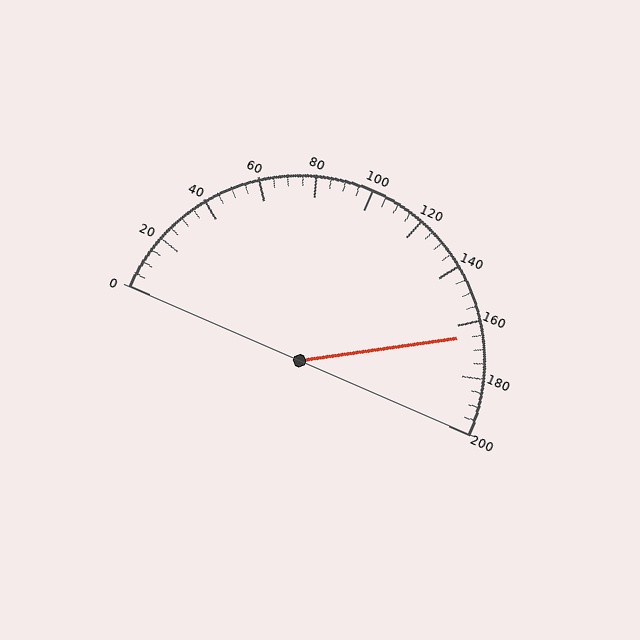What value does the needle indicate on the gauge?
The needle indicates approximately 165.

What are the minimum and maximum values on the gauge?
The gauge ranges from 0 to 200.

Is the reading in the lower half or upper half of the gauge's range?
The reading is in the upper half of the range (0 to 200).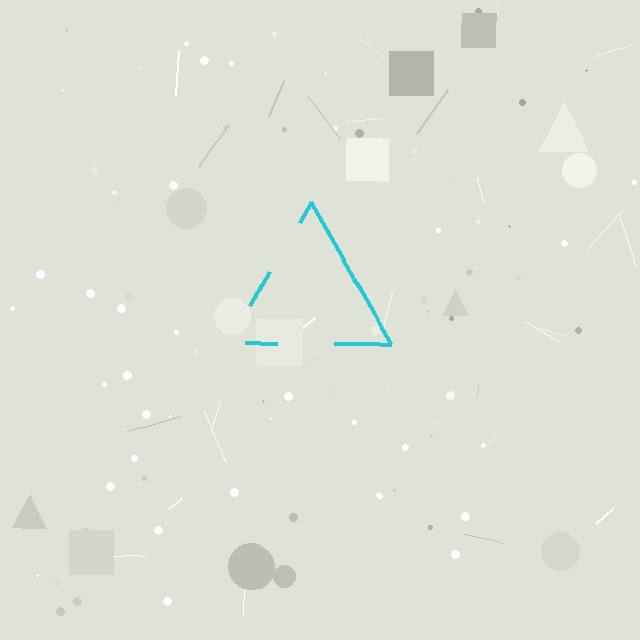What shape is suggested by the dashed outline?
The dashed outline suggests a triangle.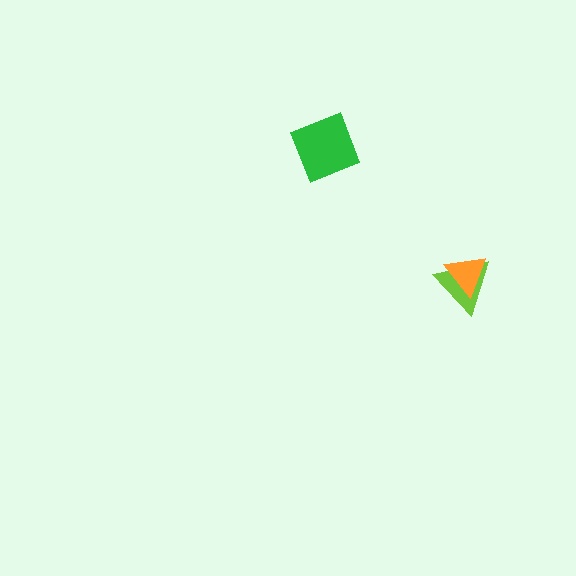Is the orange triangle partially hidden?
No, no other shape covers it.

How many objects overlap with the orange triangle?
1 object overlaps with the orange triangle.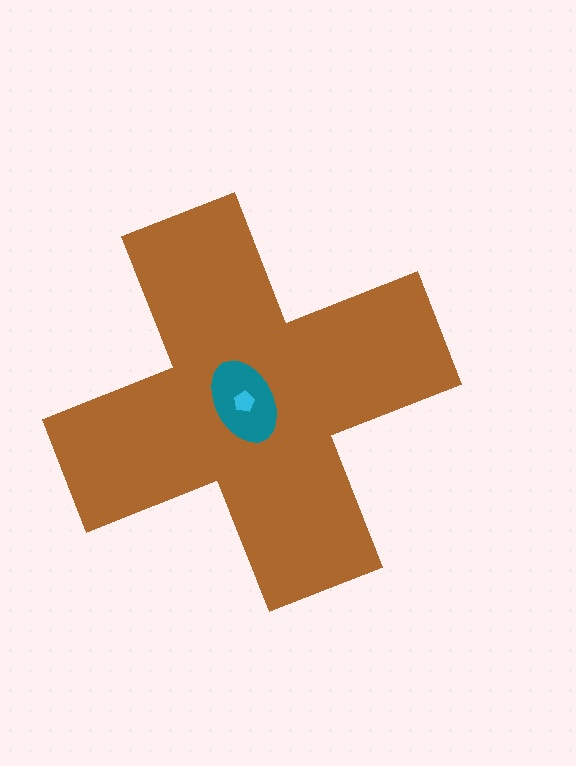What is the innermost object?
The cyan pentagon.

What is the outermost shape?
The brown cross.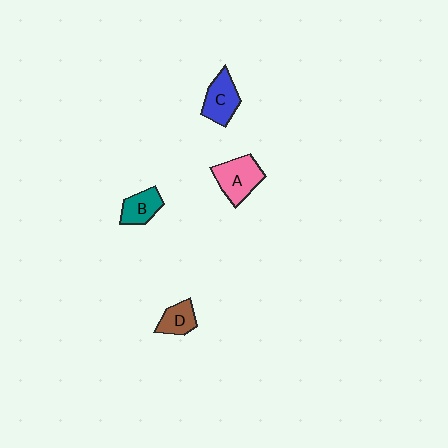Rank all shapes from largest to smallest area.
From largest to smallest: A (pink), C (blue), B (teal), D (brown).